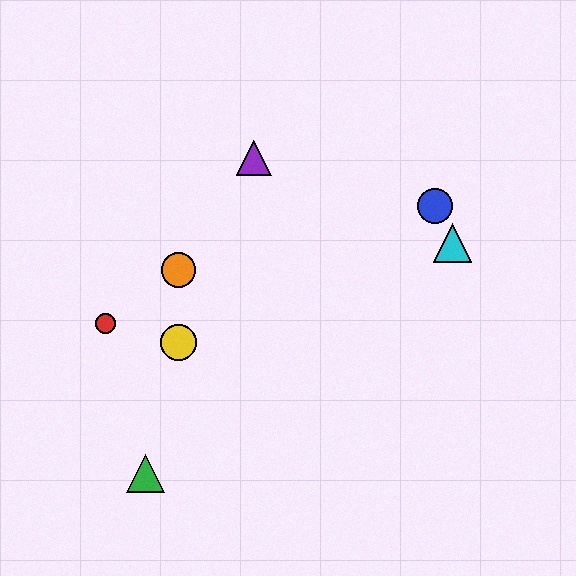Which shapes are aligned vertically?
The yellow circle, the orange circle are aligned vertically.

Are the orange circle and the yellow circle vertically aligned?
Yes, both are at x≈179.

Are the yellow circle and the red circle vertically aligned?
No, the yellow circle is at x≈179 and the red circle is at x≈105.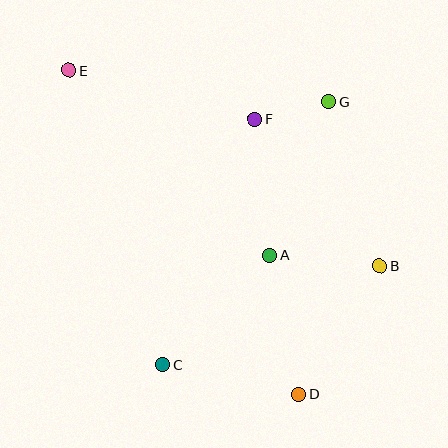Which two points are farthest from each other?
Points D and E are farthest from each other.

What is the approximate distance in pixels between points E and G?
The distance between E and G is approximately 261 pixels.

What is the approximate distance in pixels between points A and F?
The distance between A and F is approximately 137 pixels.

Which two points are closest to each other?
Points F and G are closest to each other.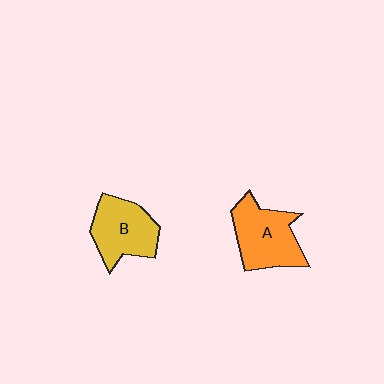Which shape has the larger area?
Shape A (orange).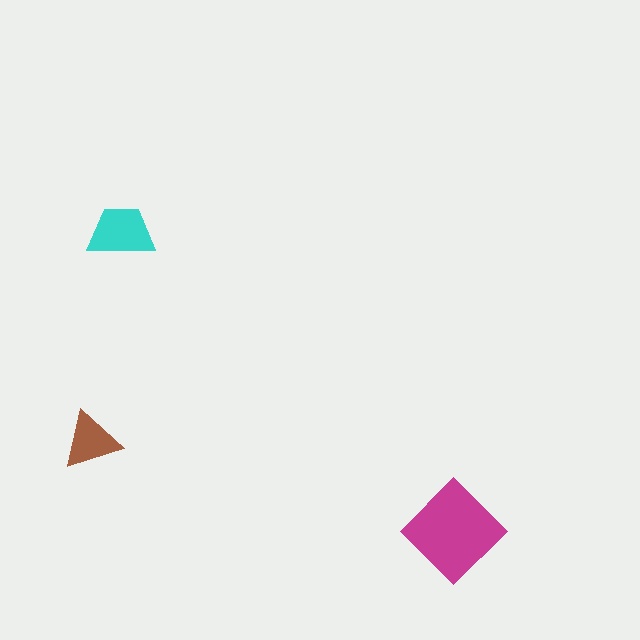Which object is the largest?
The magenta diamond.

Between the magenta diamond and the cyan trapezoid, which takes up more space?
The magenta diamond.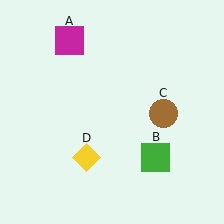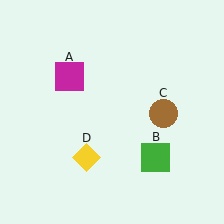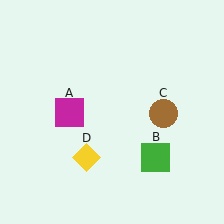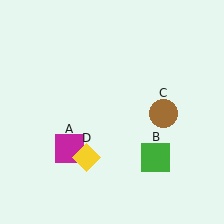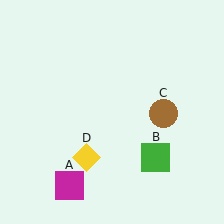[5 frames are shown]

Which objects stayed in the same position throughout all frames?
Green square (object B) and brown circle (object C) and yellow diamond (object D) remained stationary.